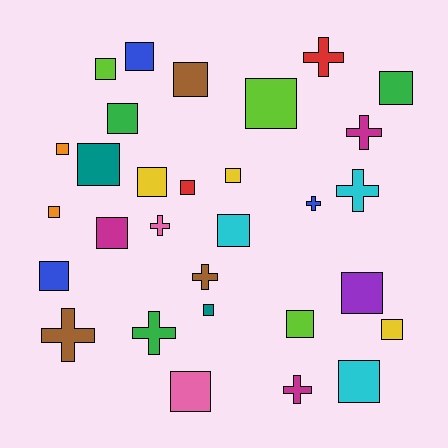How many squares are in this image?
There are 21 squares.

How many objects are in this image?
There are 30 objects.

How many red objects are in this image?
There are 2 red objects.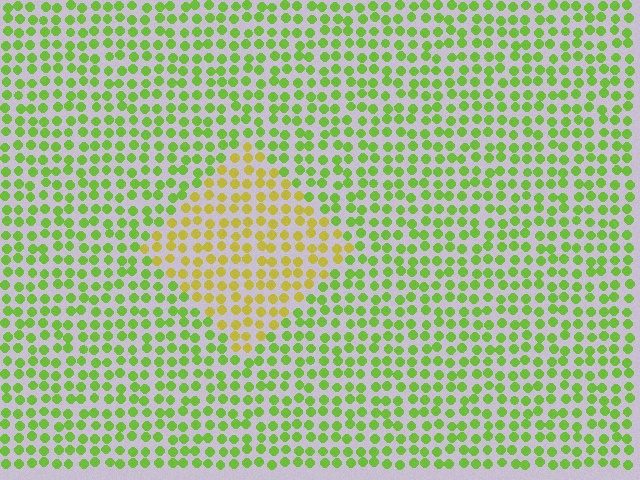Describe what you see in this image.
The image is filled with small lime elements in a uniform arrangement. A diamond-shaped region is visible where the elements are tinted to a slightly different hue, forming a subtle color boundary.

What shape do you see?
I see a diamond.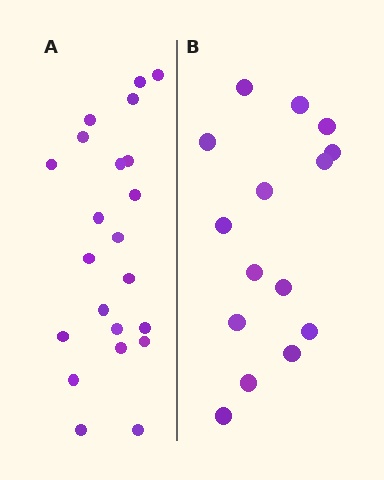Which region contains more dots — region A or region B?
Region A (the left region) has more dots.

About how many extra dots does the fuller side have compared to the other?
Region A has roughly 8 or so more dots than region B.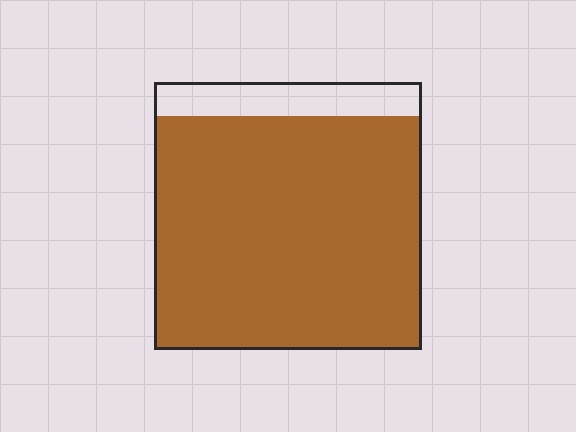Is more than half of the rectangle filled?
Yes.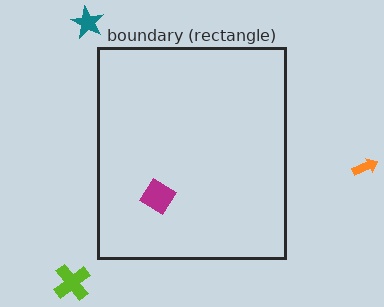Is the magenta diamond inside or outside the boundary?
Inside.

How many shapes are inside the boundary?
1 inside, 3 outside.